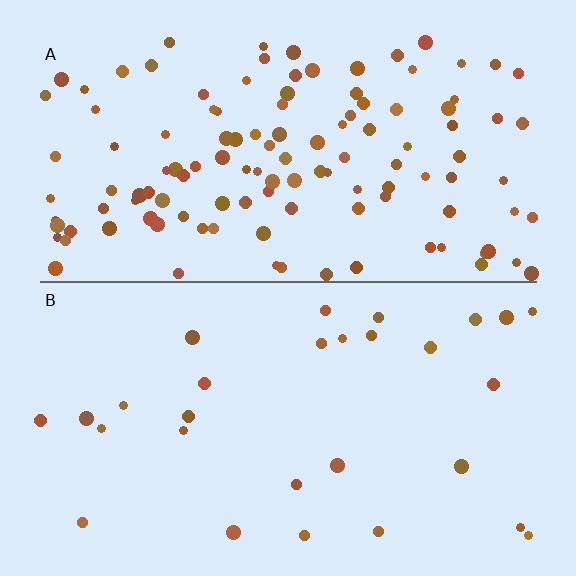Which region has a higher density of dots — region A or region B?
A (the top).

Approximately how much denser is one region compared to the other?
Approximately 4.2× — region A over region B.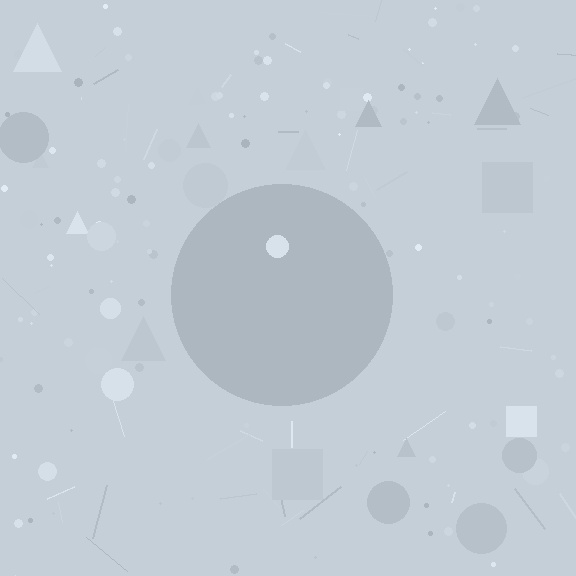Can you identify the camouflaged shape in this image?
The camouflaged shape is a circle.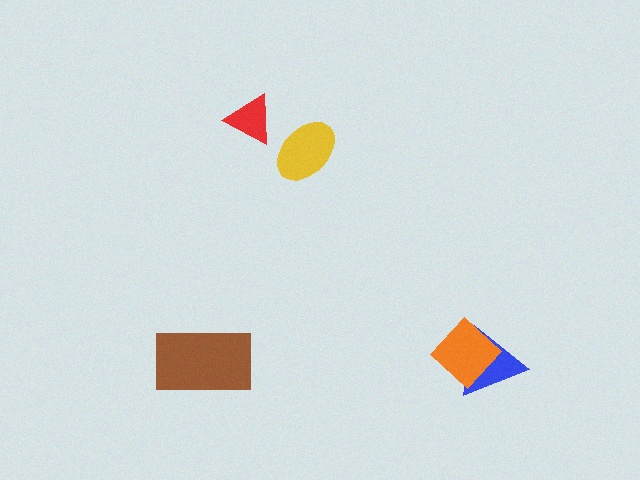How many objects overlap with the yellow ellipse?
0 objects overlap with the yellow ellipse.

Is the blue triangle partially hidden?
Yes, it is partially covered by another shape.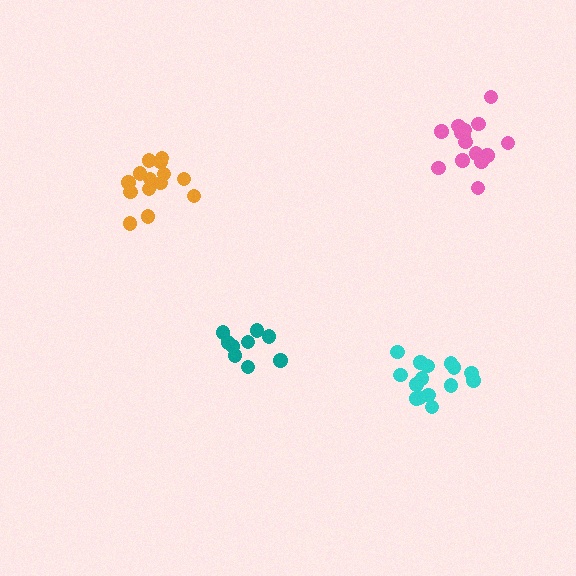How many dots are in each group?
Group 1: 9 dots, Group 2: 15 dots, Group 3: 15 dots, Group 4: 14 dots (53 total).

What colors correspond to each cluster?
The clusters are colored: teal, cyan, pink, orange.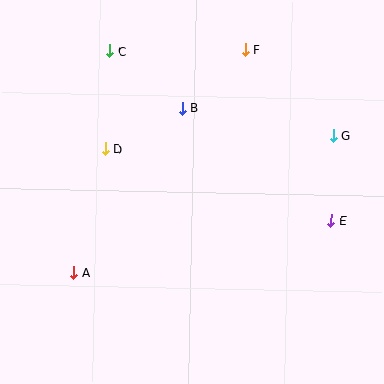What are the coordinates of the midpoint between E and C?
The midpoint between E and C is at (220, 136).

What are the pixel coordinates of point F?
Point F is at (245, 50).